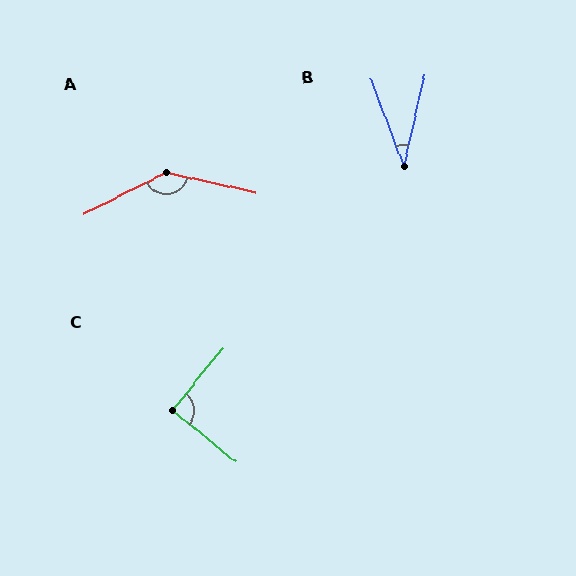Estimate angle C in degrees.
Approximately 89 degrees.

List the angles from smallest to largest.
B (33°), C (89°), A (140°).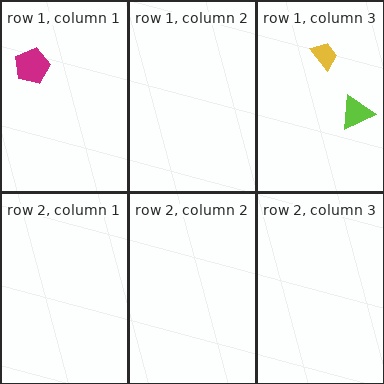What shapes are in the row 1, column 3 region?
The lime triangle, the yellow trapezoid.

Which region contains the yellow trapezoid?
The row 1, column 3 region.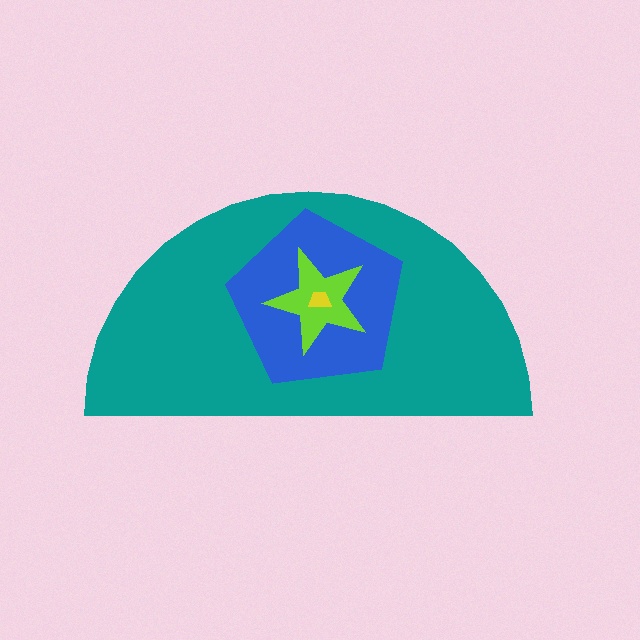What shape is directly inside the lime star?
The yellow trapezoid.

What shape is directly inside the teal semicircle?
The blue pentagon.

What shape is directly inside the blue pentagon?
The lime star.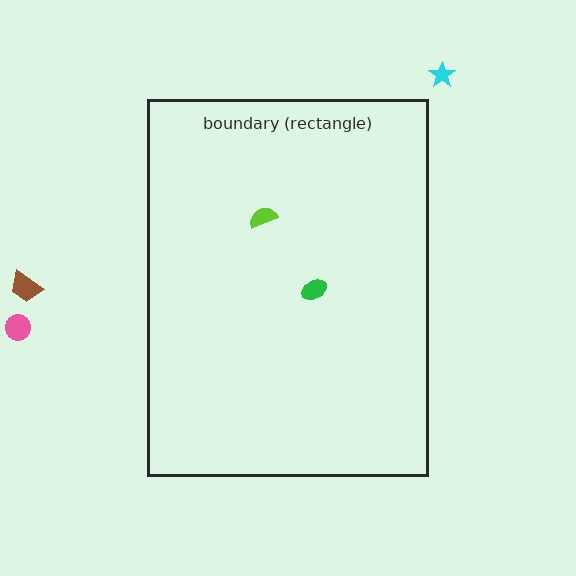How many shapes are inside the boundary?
2 inside, 3 outside.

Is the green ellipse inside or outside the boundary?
Inside.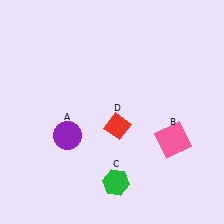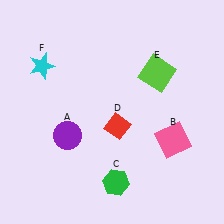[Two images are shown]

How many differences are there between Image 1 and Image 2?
There are 2 differences between the two images.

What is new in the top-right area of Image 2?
A lime square (E) was added in the top-right area of Image 2.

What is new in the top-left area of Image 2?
A cyan star (F) was added in the top-left area of Image 2.